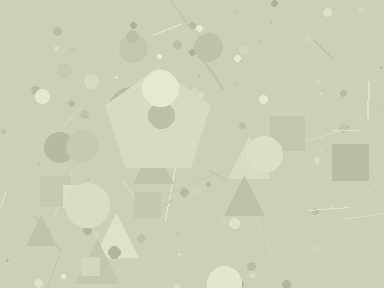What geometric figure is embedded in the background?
A pentagon is embedded in the background.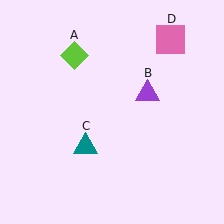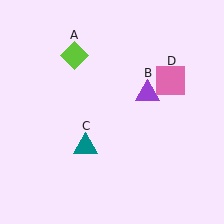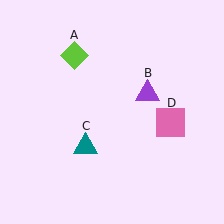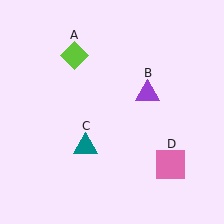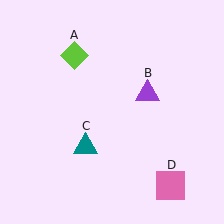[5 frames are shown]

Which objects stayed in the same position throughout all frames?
Lime diamond (object A) and purple triangle (object B) and teal triangle (object C) remained stationary.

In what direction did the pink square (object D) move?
The pink square (object D) moved down.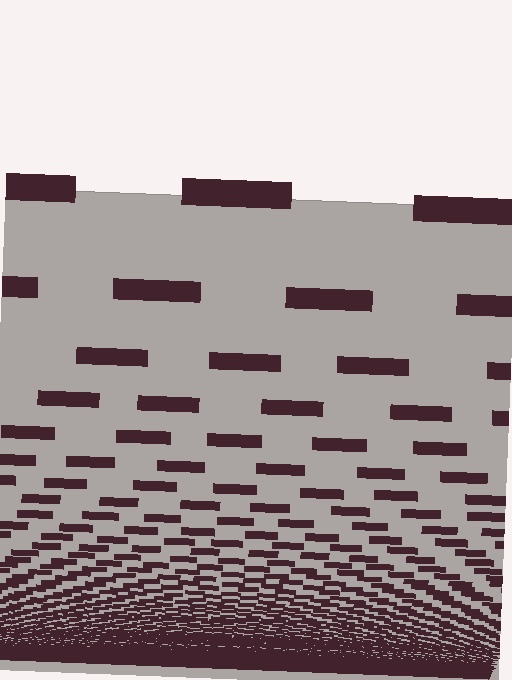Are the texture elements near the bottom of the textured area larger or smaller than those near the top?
Smaller. The gradient is inverted — elements near the bottom are smaller and denser.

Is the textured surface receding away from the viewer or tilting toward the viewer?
The surface appears to tilt toward the viewer. Texture elements get larger and sparser toward the top.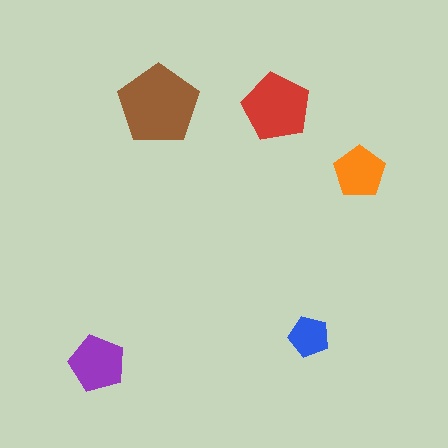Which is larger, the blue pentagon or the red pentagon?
The red one.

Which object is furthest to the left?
The purple pentagon is leftmost.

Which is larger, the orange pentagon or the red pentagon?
The red one.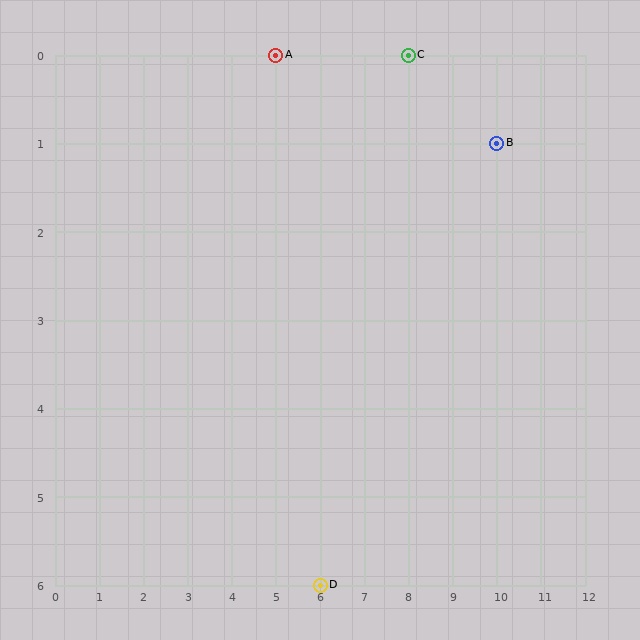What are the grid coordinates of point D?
Point D is at grid coordinates (6, 6).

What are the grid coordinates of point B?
Point B is at grid coordinates (10, 1).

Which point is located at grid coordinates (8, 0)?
Point C is at (8, 0).